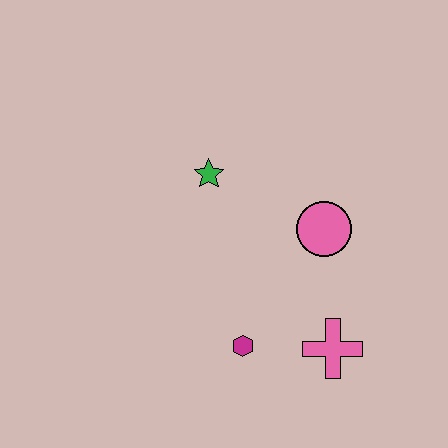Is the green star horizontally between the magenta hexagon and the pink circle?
No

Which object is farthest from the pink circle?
The magenta hexagon is farthest from the pink circle.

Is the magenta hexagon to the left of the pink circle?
Yes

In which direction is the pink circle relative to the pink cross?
The pink circle is above the pink cross.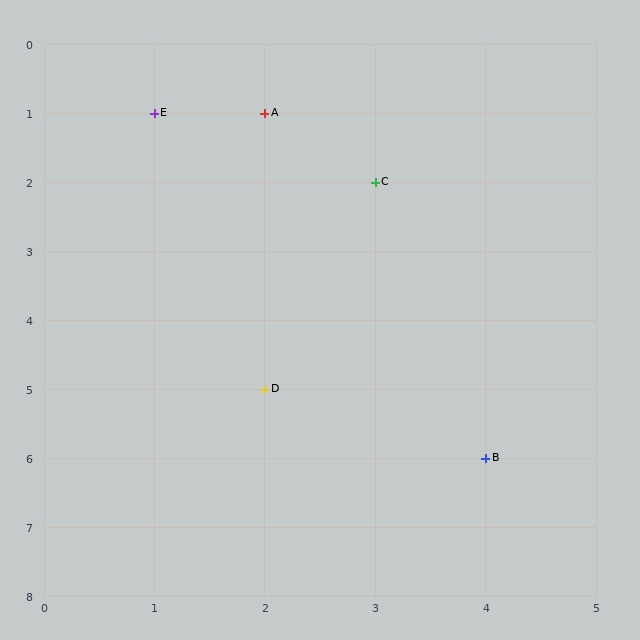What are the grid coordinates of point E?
Point E is at grid coordinates (1, 1).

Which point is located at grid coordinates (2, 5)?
Point D is at (2, 5).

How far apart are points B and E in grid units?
Points B and E are 3 columns and 5 rows apart (about 5.8 grid units diagonally).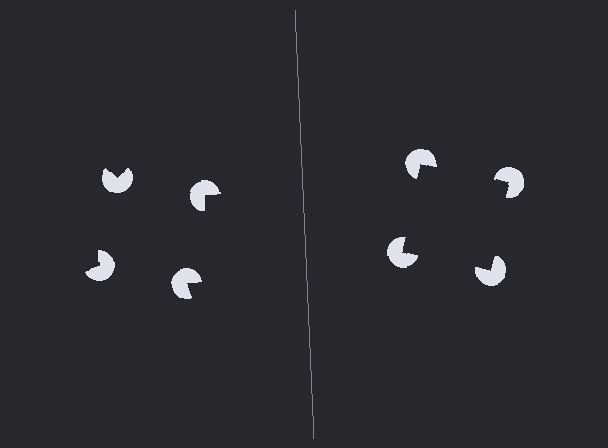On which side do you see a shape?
An illusory square appears on the right side. On the left side the wedge cuts are rotated, so no coherent shape forms.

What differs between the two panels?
The pac-man discs are positioned identically on both sides; only the wedge orientations differ. On the right they align to a square; on the left they are misaligned.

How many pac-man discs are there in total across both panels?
8 — 4 on each side.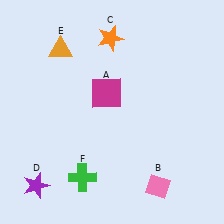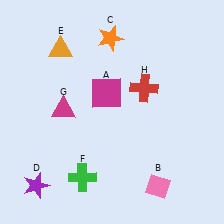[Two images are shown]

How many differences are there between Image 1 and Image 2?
There are 2 differences between the two images.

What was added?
A magenta triangle (G), a red cross (H) were added in Image 2.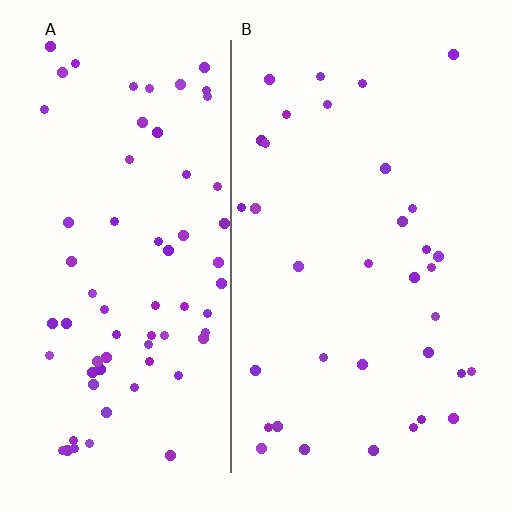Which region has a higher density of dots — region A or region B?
A (the left).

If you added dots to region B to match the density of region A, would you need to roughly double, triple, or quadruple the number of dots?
Approximately double.